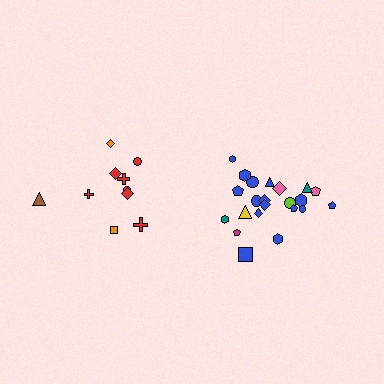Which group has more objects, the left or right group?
The right group.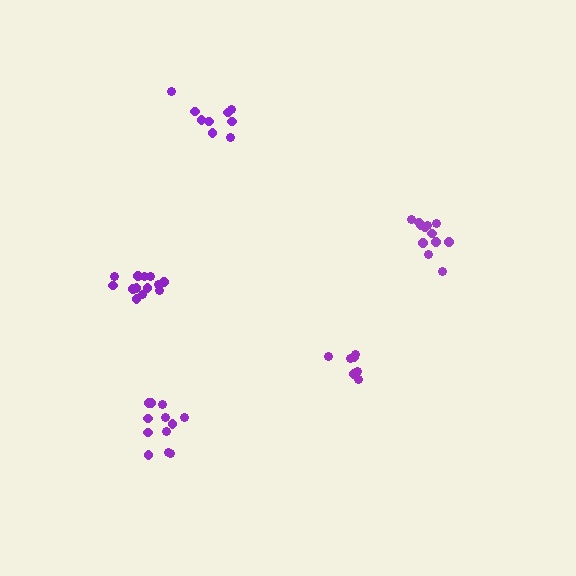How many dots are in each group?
Group 1: 13 dots, Group 2: 12 dots, Group 3: 12 dots, Group 4: 7 dots, Group 5: 9 dots (53 total).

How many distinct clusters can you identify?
There are 5 distinct clusters.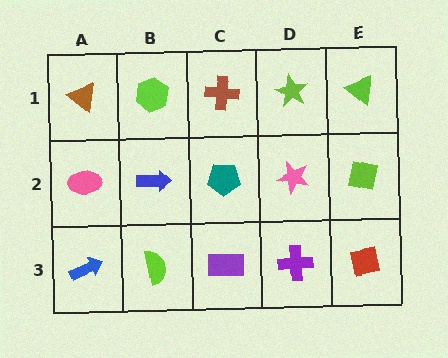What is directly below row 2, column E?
A red square.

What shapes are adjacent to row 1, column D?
A pink star (row 2, column D), a brown cross (row 1, column C), a lime triangle (row 1, column E).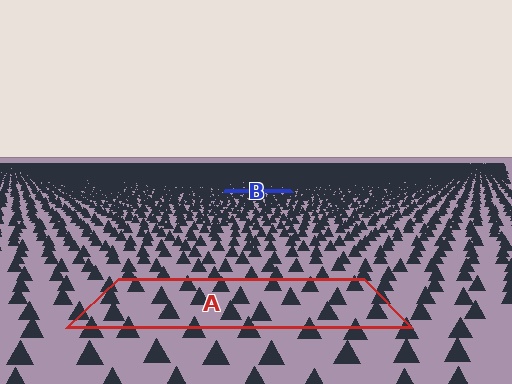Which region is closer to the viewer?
Region A is closer. The texture elements there are larger and more spread out.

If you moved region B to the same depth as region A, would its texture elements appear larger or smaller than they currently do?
They would appear larger. At a closer depth, the same texture elements are projected at a bigger on-screen size.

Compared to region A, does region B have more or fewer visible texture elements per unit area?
Region B has more texture elements per unit area — they are packed more densely because it is farther away.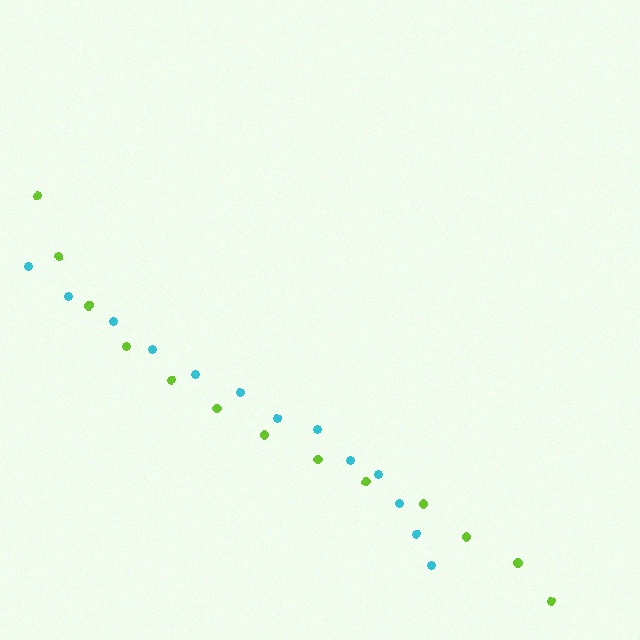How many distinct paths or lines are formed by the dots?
There are 2 distinct paths.